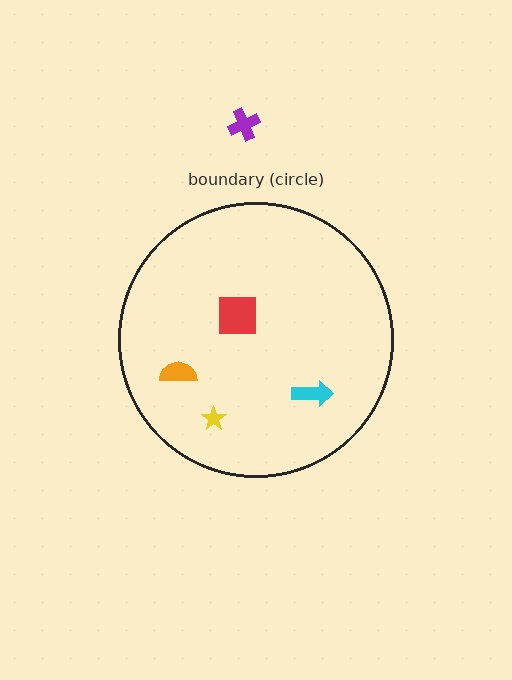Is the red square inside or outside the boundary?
Inside.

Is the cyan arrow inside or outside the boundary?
Inside.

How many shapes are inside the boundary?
4 inside, 1 outside.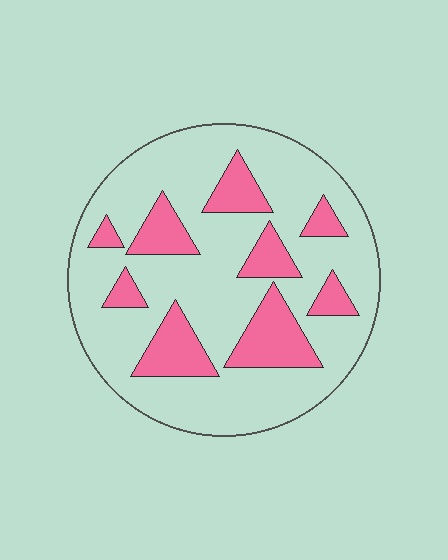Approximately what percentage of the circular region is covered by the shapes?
Approximately 25%.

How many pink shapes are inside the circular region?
9.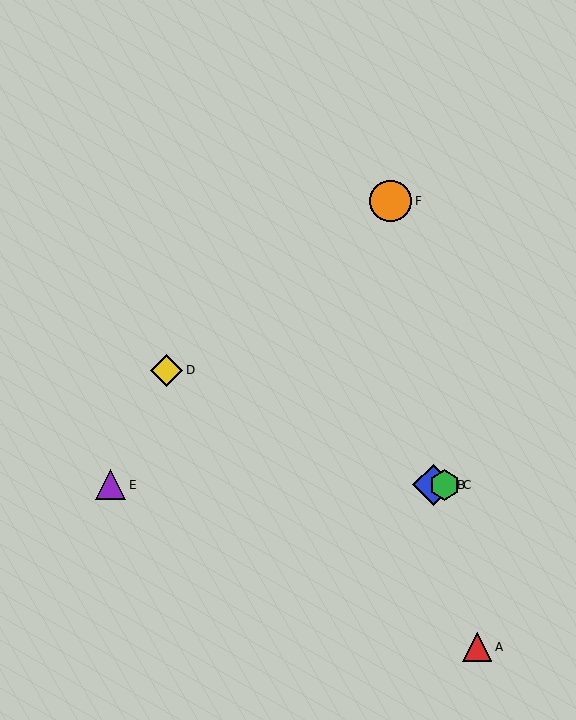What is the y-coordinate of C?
Object C is at y≈485.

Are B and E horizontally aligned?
Yes, both are at y≈485.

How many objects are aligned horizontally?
3 objects (B, C, E) are aligned horizontally.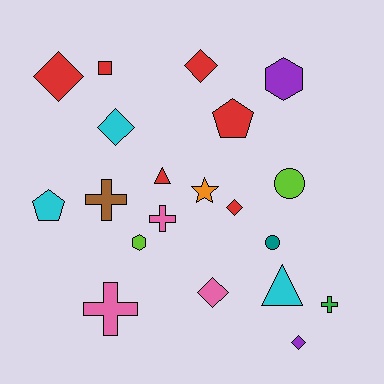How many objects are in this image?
There are 20 objects.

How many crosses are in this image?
There are 4 crosses.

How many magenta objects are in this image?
There are no magenta objects.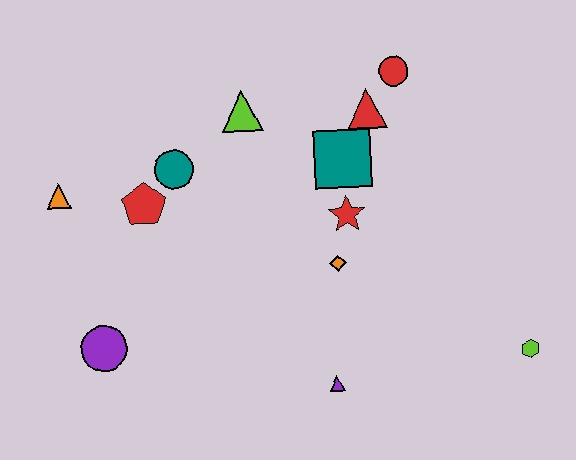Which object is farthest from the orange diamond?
The orange triangle is farthest from the orange diamond.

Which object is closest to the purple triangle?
The orange diamond is closest to the purple triangle.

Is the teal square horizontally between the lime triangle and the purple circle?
No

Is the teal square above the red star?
Yes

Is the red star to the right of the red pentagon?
Yes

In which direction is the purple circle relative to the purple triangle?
The purple circle is to the left of the purple triangle.